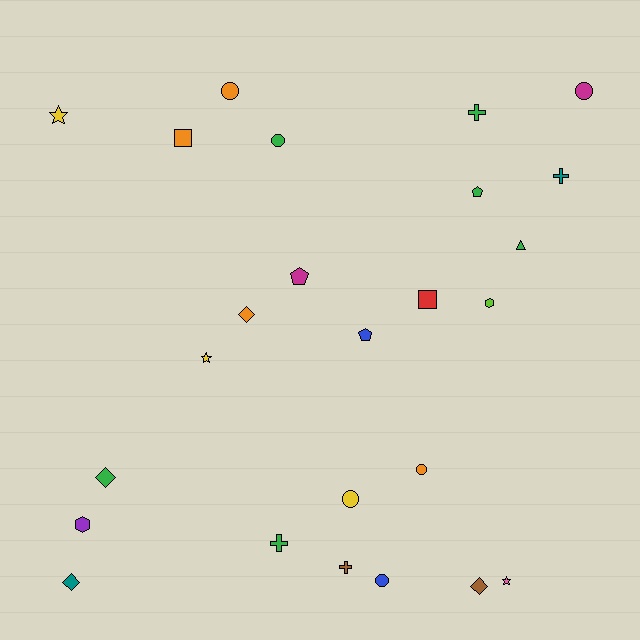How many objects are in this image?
There are 25 objects.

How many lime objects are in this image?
There is 1 lime object.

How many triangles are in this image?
There is 1 triangle.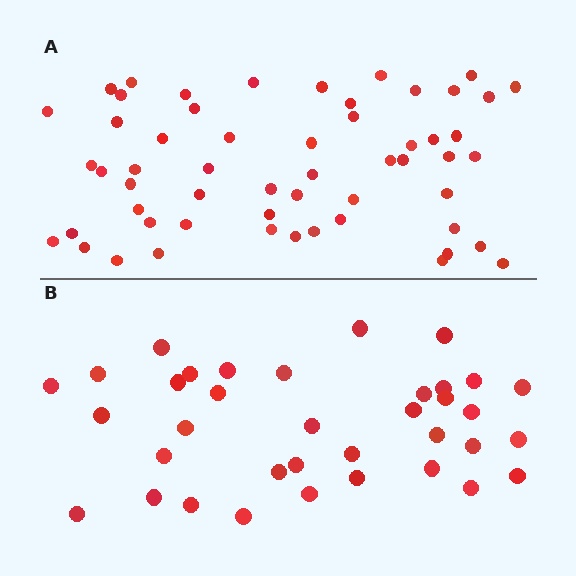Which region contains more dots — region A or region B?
Region A (the top region) has more dots.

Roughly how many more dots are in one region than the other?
Region A has approximately 20 more dots than region B.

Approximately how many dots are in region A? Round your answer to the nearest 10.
About 60 dots. (The exact count is 56, which rounds to 60.)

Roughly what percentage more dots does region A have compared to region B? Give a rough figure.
About 55% more.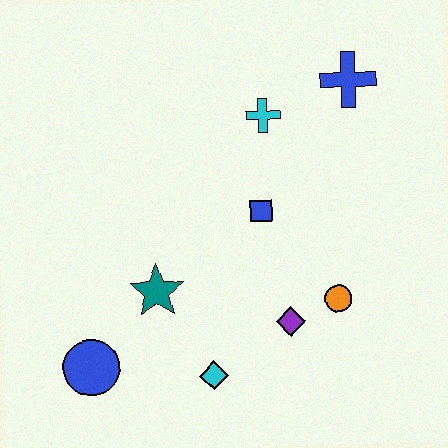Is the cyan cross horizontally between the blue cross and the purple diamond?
No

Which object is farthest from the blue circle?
The blue cross is farthest from the blue circle.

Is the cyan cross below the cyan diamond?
No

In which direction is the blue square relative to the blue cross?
The blue square is below the blue cross.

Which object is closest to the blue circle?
The teal star is closest to the blue circle.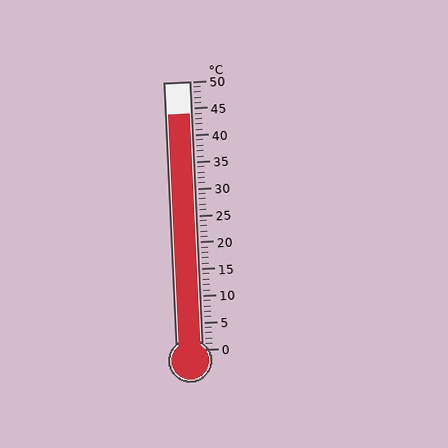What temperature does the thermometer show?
The thermometer shows approximately 44°C.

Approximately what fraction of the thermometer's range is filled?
The thermometer is filled to approximately 90% of its range.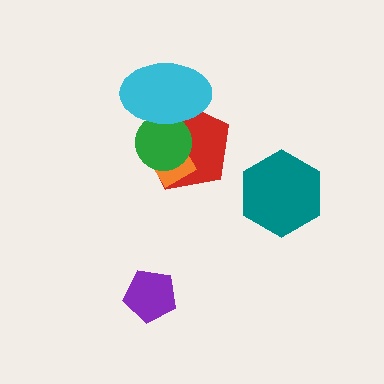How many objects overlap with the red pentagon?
3 objects overlap with the red pentagon.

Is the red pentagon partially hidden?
Yes, it is partially covered by another shape.